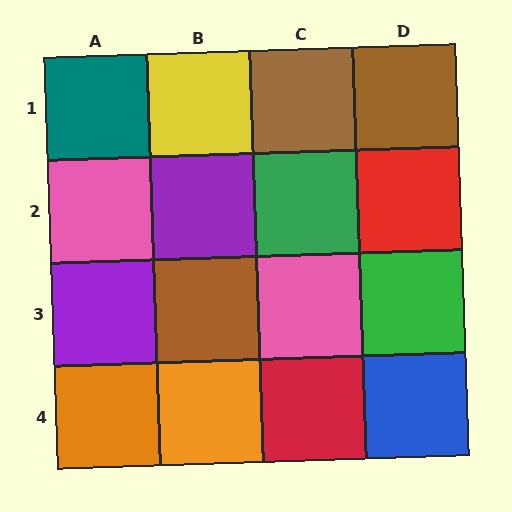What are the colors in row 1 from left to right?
Teal, yellow, brown, brown.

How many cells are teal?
1 cell is teal.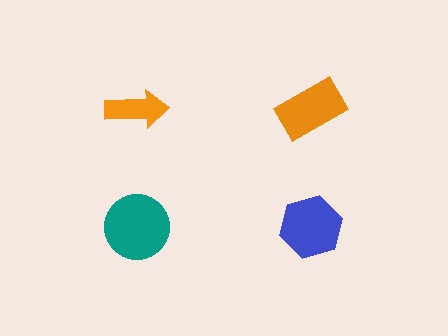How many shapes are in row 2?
2 shapes.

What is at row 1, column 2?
An orange rectangle.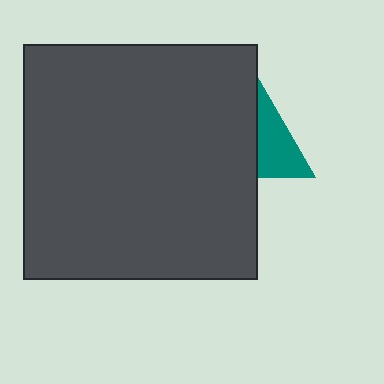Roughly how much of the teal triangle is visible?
A small part of it is visible (roughly 38%).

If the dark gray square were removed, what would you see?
You would see the complete teal triangle.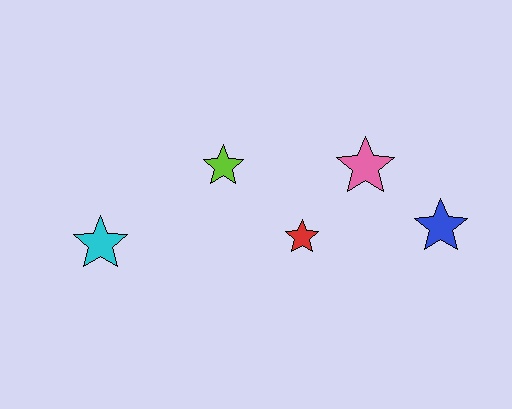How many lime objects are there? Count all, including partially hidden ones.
There is 1 lime object.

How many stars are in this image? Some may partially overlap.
There are 5 stars.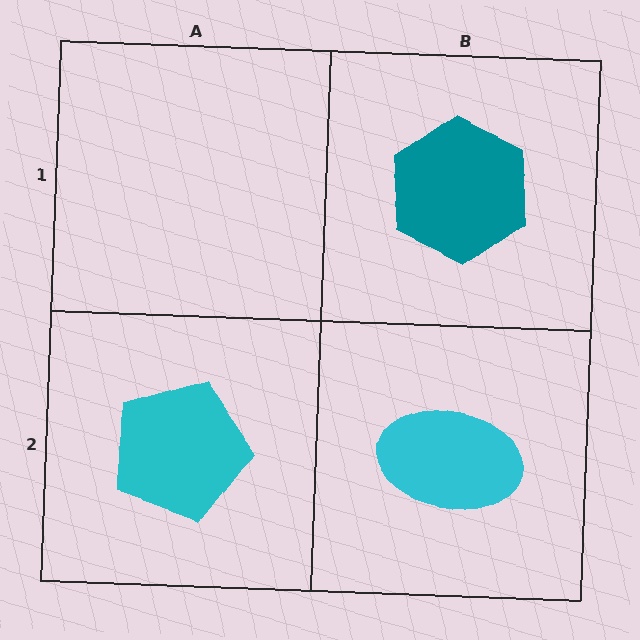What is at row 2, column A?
A cyan pentagon.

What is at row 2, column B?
A cyan ellipse.